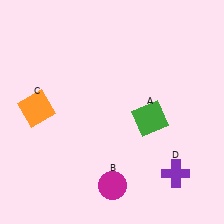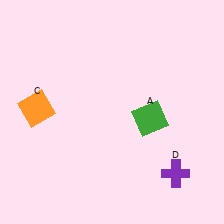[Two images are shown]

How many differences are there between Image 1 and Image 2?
There is 1 difference between the two images.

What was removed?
The magenta circle (B) was removed in Image 2.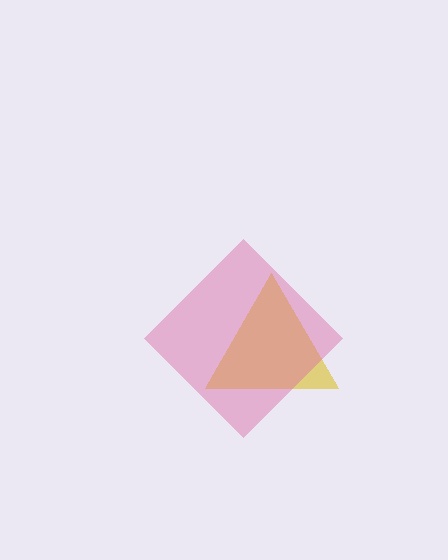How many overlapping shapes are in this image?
There are 2 overlapping shapes in the image.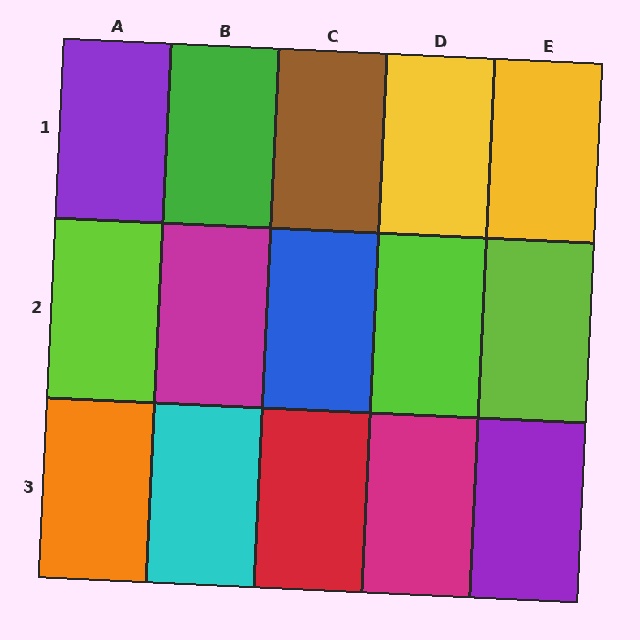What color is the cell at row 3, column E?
Purple.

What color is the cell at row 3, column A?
Orange.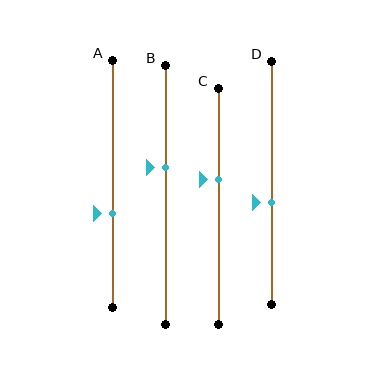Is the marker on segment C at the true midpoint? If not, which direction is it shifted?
No, the marker on segment C is shifted upward by about 11% of the segment length.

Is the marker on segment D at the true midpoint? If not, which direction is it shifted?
No, the marker on segment D is shifted downward by about 8% of the segment length.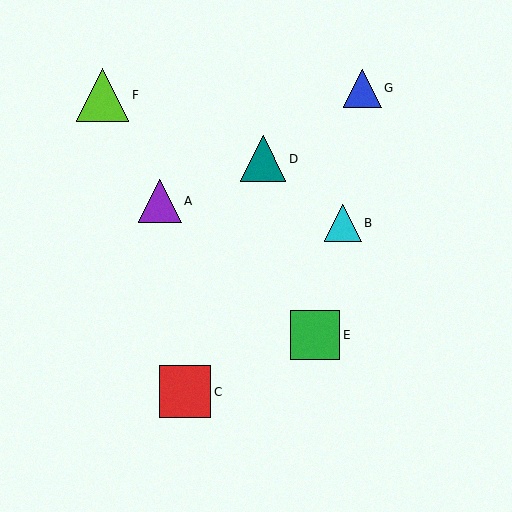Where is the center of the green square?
The center of the green square is at (315, 335).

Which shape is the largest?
The lime triangle (labeled F) is the largest.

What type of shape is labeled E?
Shape E is a green square.